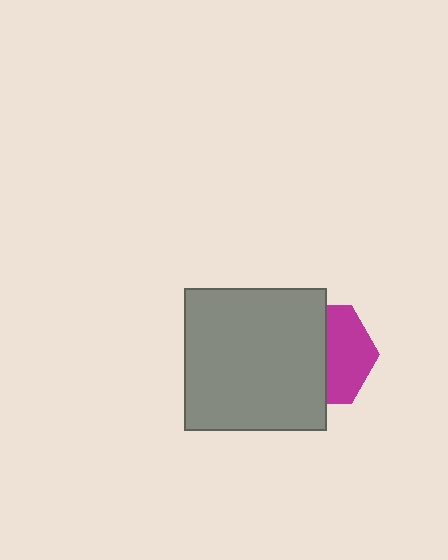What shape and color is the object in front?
The object in front is a gray square.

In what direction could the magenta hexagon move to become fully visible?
The magenta hexagon could move right. That would shift it out from behind the gray square entirely.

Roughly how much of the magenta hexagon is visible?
A small part of it is visible (roughly 45%).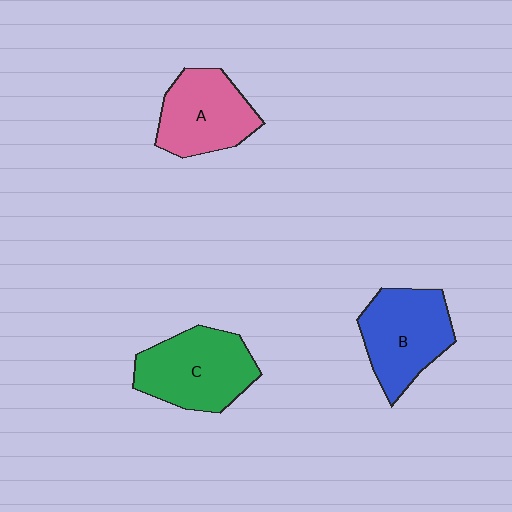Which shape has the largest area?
Shape C (green).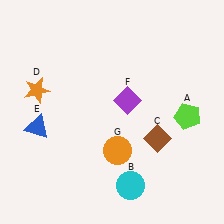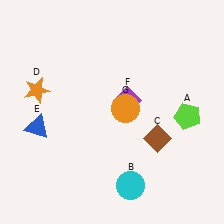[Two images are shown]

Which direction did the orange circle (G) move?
The orange circle (G) moved up.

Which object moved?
The orange circle (G) moved up.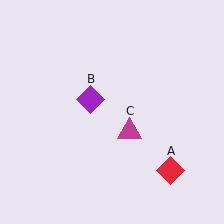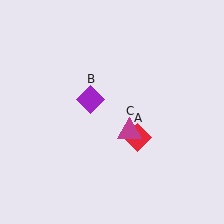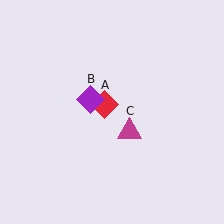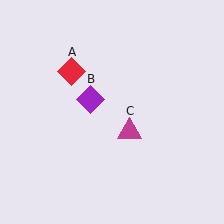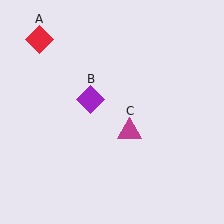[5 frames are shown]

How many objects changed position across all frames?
1 object changed position: red diamond (object A).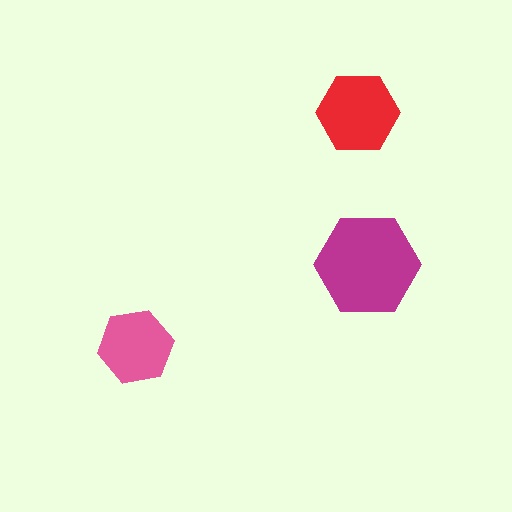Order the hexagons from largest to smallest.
the magenta one, the red one, the pink one.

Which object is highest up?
The red hexagon is topmost.